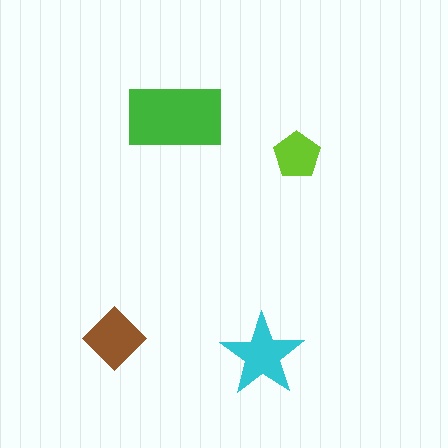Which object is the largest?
The green rectangle.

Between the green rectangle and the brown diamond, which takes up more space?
The green rectangle.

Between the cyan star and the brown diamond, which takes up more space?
The cyan star.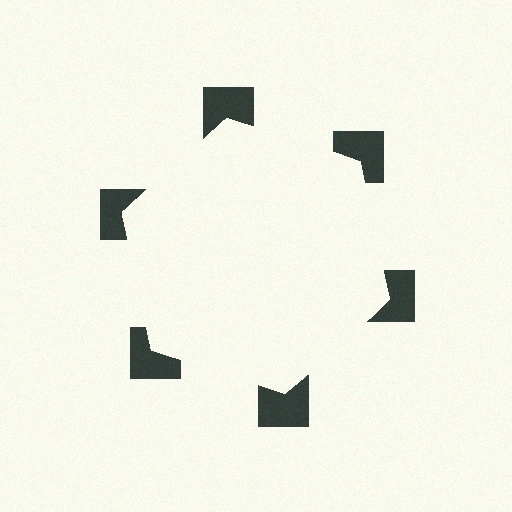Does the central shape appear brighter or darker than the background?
It typically appears slightly brighter than the background, even though no actual brightness change is drawn.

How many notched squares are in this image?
There are 6 — one at each vertex of the illusory hexagon.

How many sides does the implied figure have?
6 sides.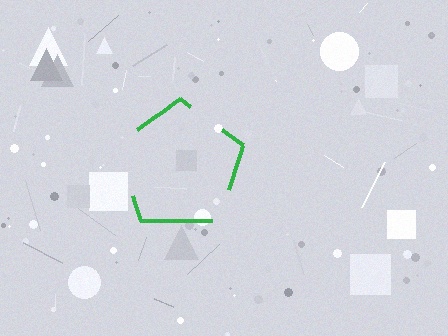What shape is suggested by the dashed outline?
The dashed outline suggests a pentagon.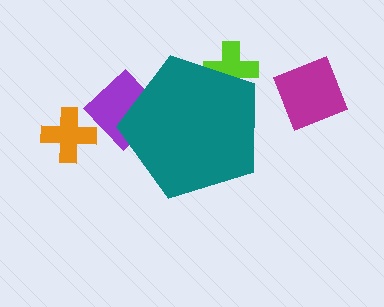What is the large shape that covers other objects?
A teal pentagon.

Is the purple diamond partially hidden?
Yes, the purple diamond is partially hidden behind the teal pentagon.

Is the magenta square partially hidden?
No, the magenta square is fully visible.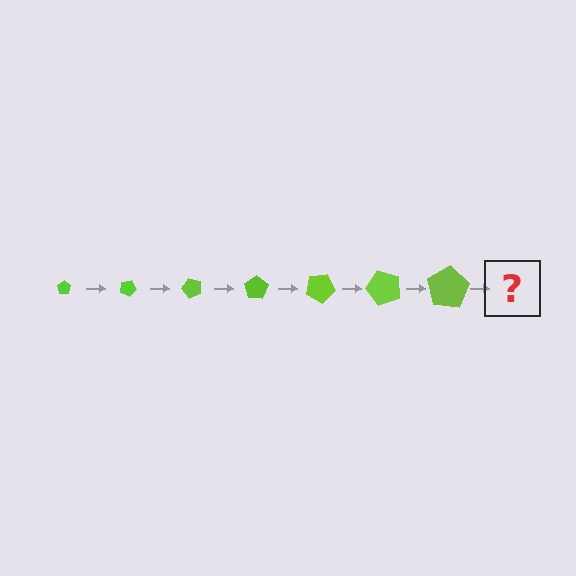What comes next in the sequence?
The next element should be a pentagon, larger than the previous one and rotated 175 degrees from the start.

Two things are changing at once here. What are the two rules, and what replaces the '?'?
The two rules are that the pentagon grows larger each step and it rotates 25 degrees each step. The '?' should be a pentagon, larger than the previous one and rotated 175 degrees from the start.